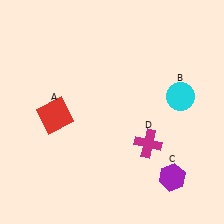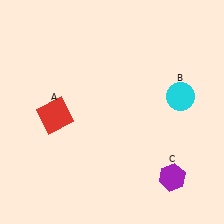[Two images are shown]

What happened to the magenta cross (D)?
The magenta cross (D) was removed in Image 2. It was in the bottom-right area of Image 1.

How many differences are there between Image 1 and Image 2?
There is 1 difference between the two images.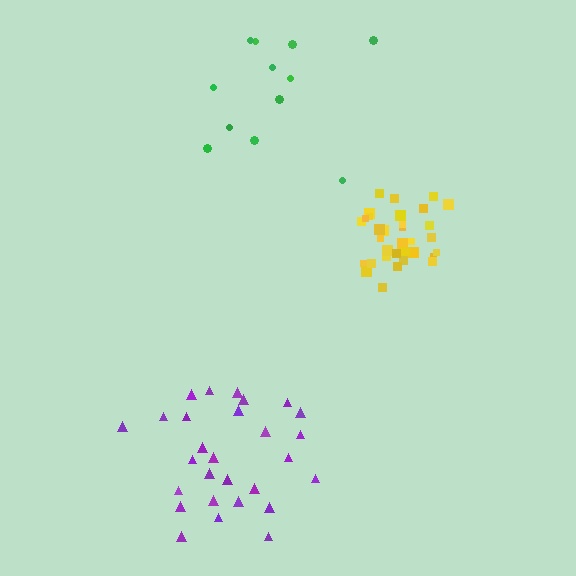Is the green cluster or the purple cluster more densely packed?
Purple.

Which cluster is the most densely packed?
Yellow.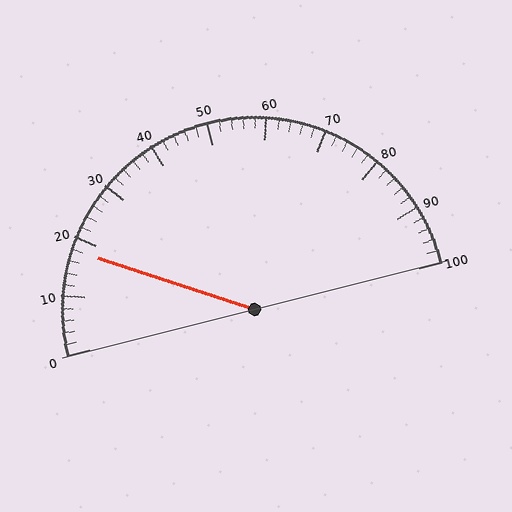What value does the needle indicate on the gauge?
The needle indicates approximately 18.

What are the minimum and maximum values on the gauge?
The gauge ranges from 0 to 100.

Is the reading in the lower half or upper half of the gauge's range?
The reading is in the lower half of the range (0 to 100).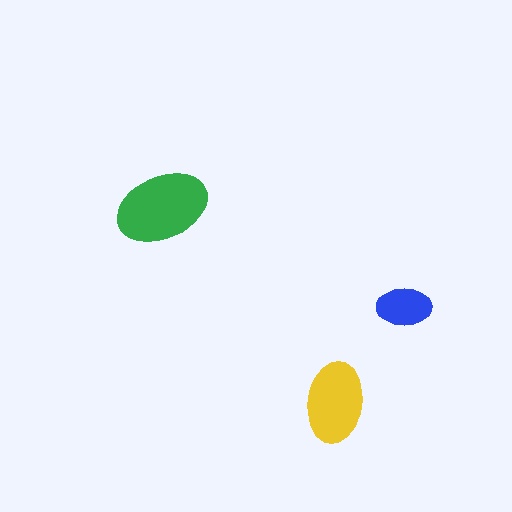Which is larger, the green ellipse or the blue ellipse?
The green one.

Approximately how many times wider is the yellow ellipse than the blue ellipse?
About 1.5 times wider.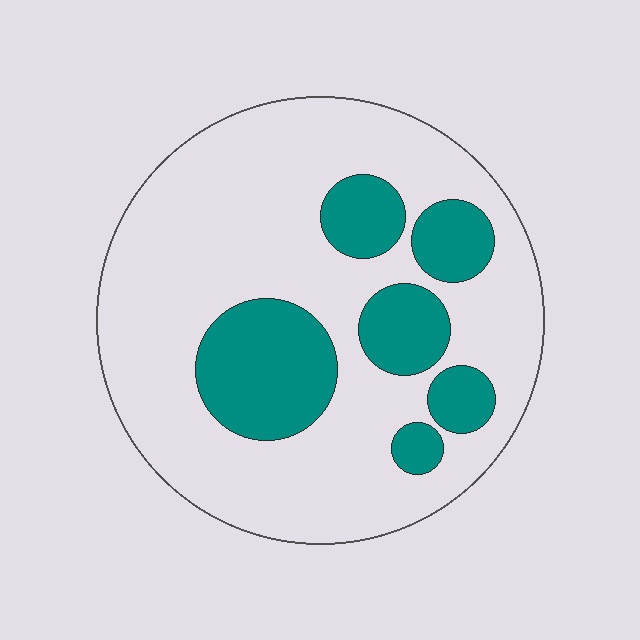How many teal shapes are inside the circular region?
6.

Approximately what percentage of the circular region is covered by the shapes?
Approximately 25%.